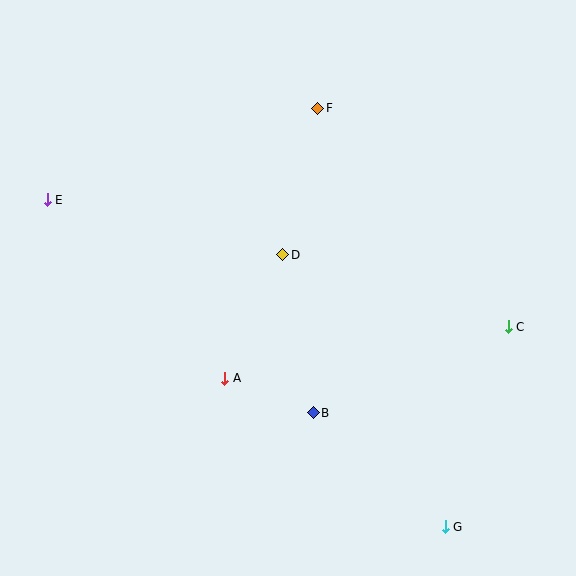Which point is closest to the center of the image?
Point D at (283, 255) is closest to the center.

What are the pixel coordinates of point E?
Point E is at (47, 200).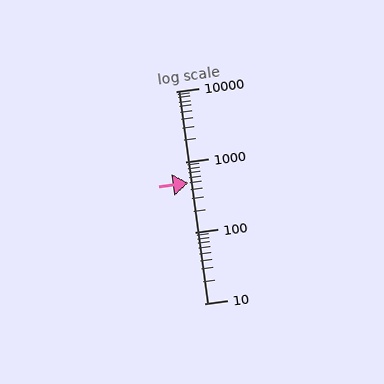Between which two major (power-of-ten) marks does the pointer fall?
The pointer is between 100 and 1000.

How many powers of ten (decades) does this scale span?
The scale spans 3 decades, from 10 to 10000.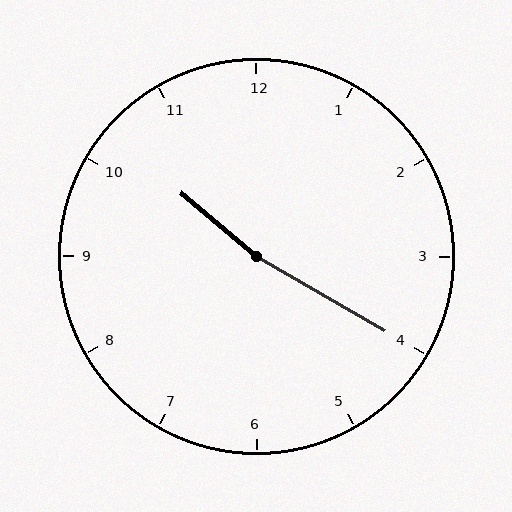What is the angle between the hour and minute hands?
Approximately 170 degrees.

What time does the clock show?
10:20.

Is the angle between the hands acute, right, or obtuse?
It is obtuse.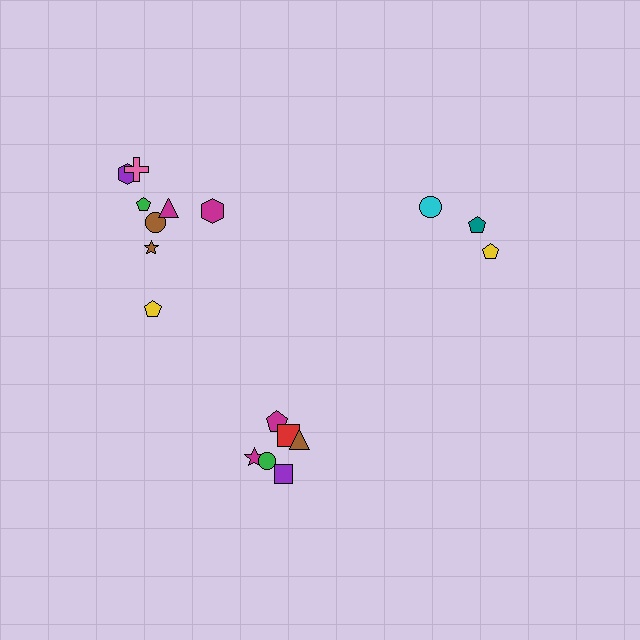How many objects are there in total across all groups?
There are 17 objects.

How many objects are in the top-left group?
There are 8 objects.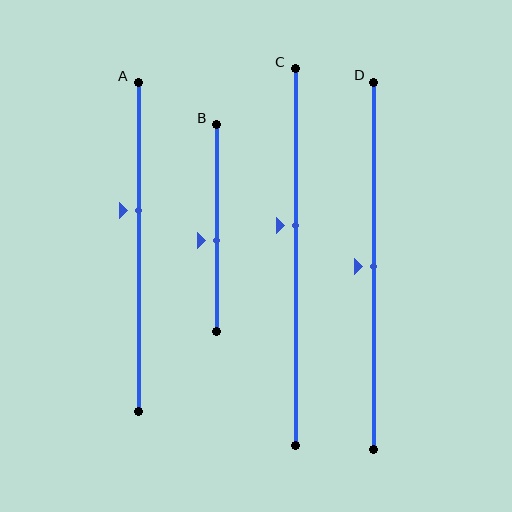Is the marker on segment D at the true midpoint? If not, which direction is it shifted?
Yes, the marker on segment D is at the true midpoint.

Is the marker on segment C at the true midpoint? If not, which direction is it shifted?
No, the marker on segment C is shifted upward by about 8% of the segment length.